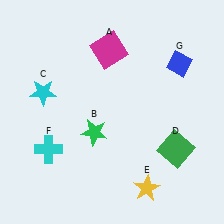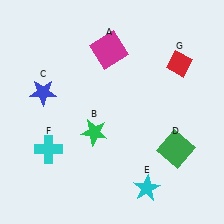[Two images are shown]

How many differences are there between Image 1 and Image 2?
There are 3 differences between the two images.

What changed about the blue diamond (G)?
In Image 1, G is blue. In Image 2, it changed to red.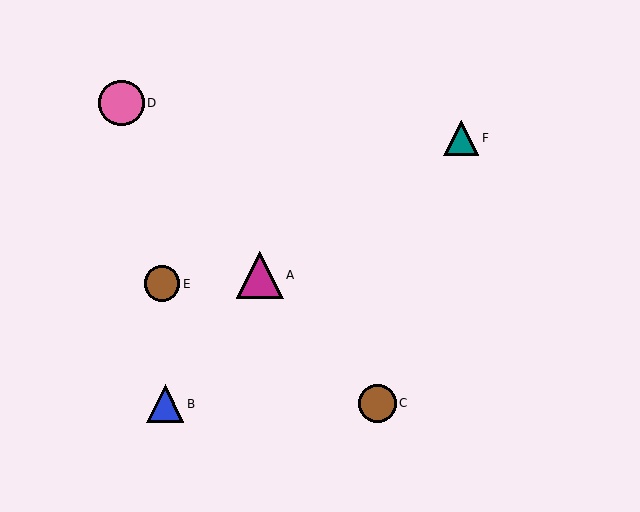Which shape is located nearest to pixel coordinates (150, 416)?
The blue triangle (labeled B) at (165, 404) is nearest to that location.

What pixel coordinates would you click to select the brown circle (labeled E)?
Click at (162, 284) to select the brown circle E.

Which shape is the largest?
The magenta triangle (labeled A) is the largest.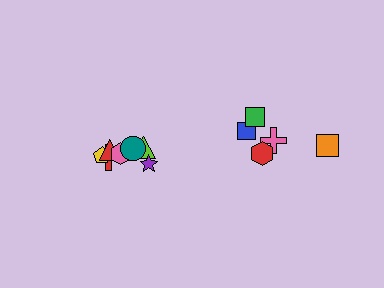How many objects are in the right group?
There are 5 objects.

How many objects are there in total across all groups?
There are 12 objects.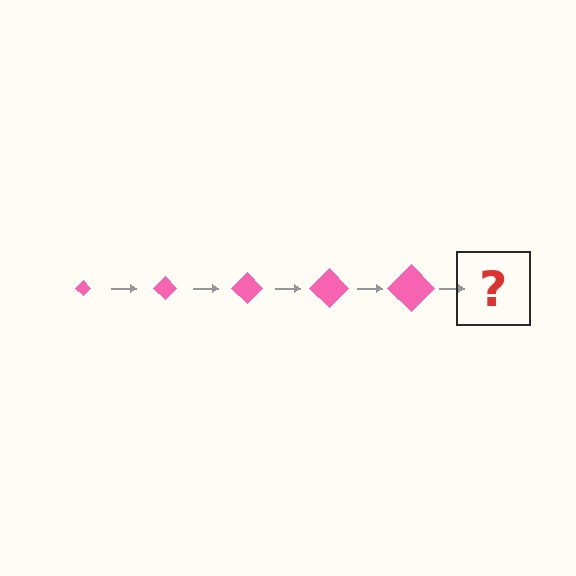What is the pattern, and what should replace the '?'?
The pattern is that the diamond gets progressively larger each step. The '?' should be a pink diamond, larger than the previous one.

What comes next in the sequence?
The next element should be a pink diamond, larger than the previous one.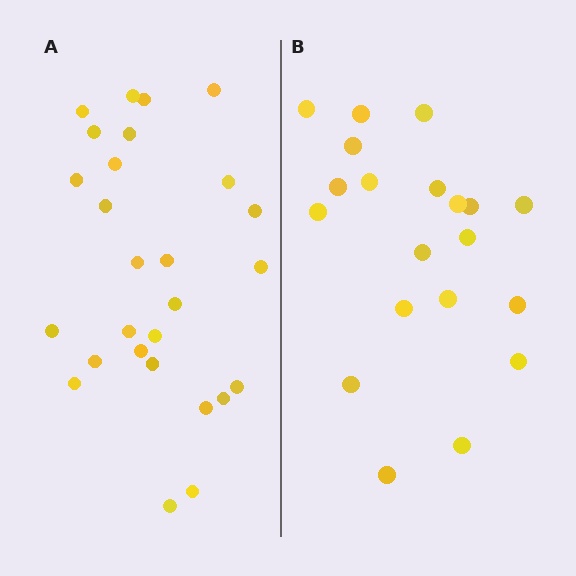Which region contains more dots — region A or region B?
Region A (the left region) has more dots.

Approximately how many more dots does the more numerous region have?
Region A has roughly 8 or so more dots than region B.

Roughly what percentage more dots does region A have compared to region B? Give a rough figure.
About 35% more.